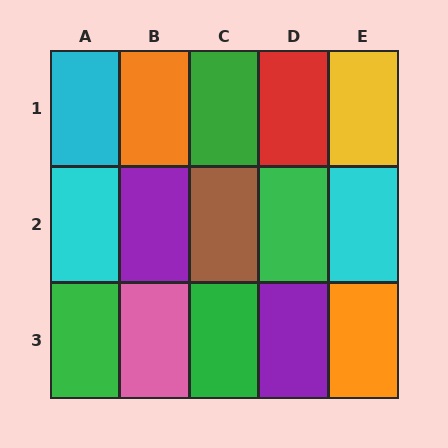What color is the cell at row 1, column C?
Green.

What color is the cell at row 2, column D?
Green.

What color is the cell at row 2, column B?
Purple.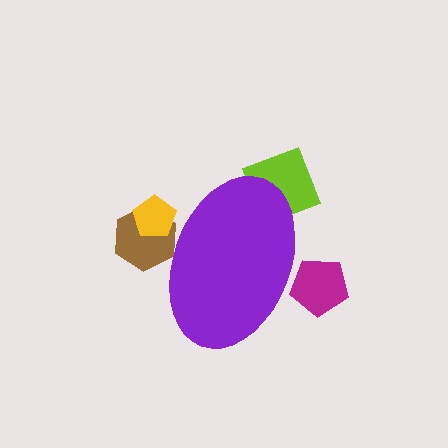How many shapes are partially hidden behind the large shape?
4 shapes are partially hidden.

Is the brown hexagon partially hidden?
Yes, the brown hexagon is partially hidden behind the purple ellipse.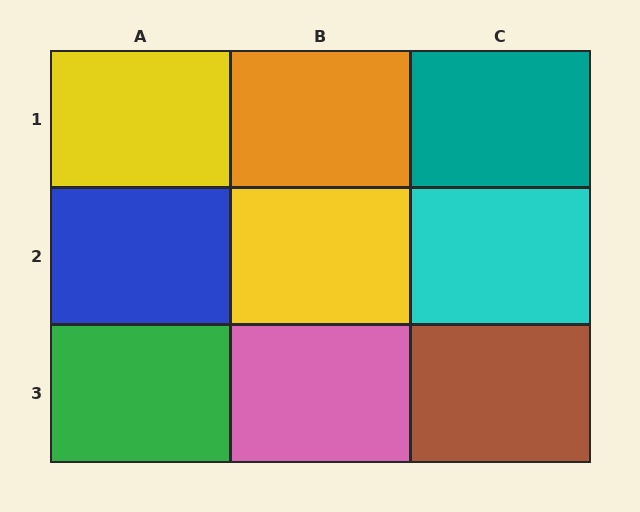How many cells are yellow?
2 cells are yellow.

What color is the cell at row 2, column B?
Yellow.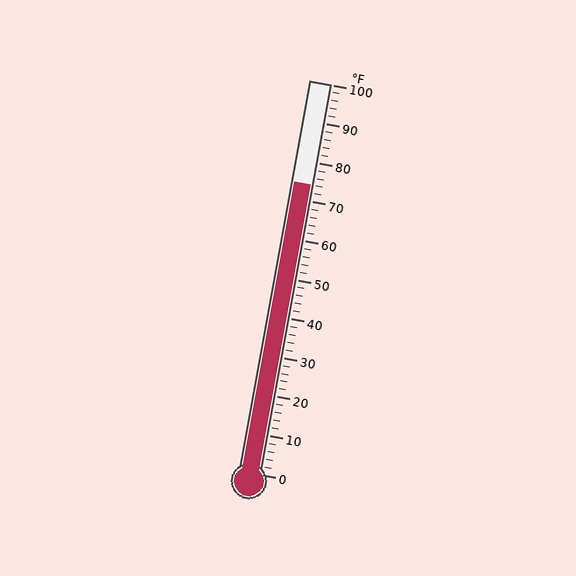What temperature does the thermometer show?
The thermometer shows approximately 74°F.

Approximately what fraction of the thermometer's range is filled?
The thermometer is filled to approximately 75% of its range.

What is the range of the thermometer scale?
The thermometer scale ranges from 0°F to 100°F.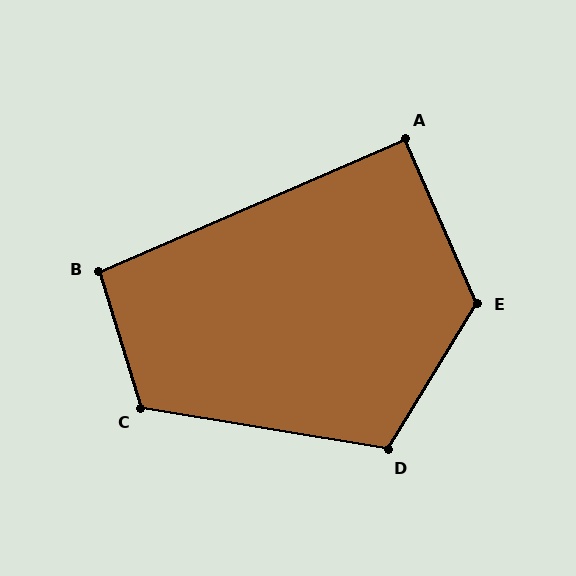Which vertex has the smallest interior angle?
A, at approximately 90 degrees.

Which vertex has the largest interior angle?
E, at approximately 125 degrees.